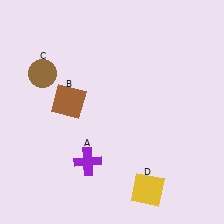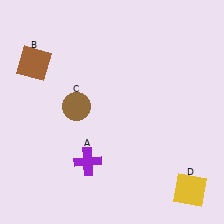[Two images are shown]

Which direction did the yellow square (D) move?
The yellow square (D) moved right.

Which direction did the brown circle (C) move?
The brown circle (C) moved right.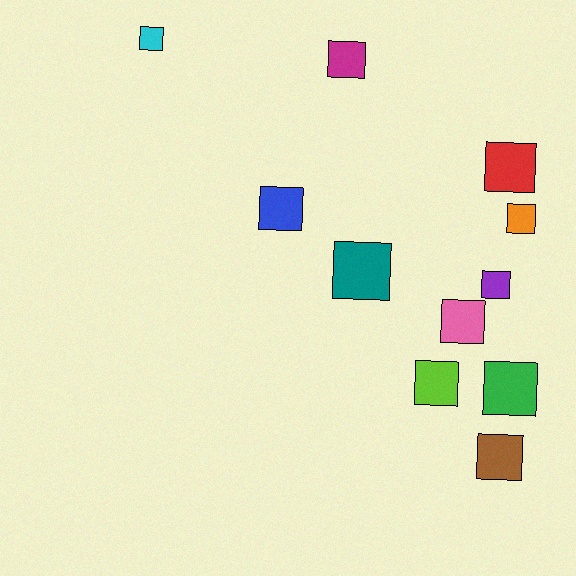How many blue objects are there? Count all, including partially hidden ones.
There is 1 blue object.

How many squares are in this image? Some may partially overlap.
There are 11 squares.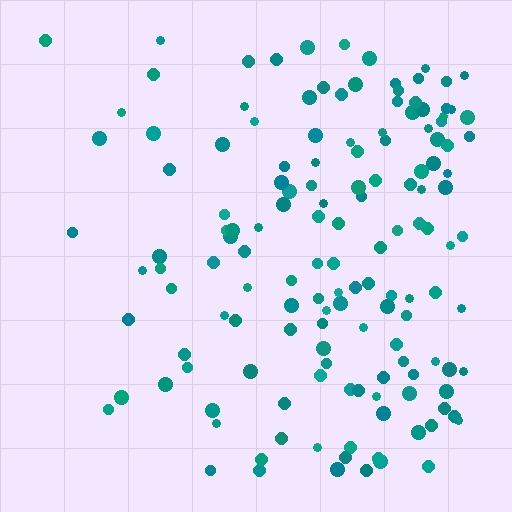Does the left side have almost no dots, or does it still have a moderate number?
Still a moderate number, just noticeably fewer than the right.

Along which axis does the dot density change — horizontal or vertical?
Horizontal.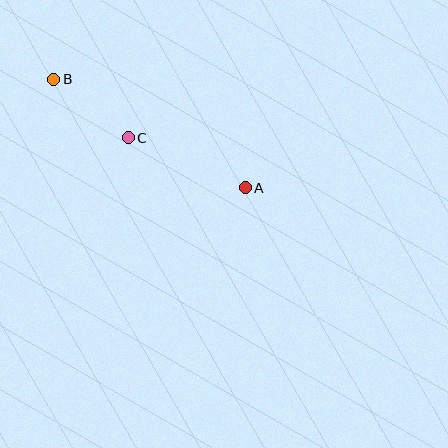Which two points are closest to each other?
Points B and C are closest to each other.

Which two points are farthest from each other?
Points A and B are farthest from each other.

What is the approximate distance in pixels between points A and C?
The distance between A and C is approximately 127 pixels.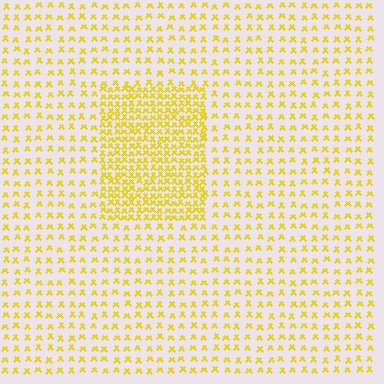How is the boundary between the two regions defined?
The boundary is defined by a change in element density (approximately 2.4x ratio). All elements are the same color, size, and shape.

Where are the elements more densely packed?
The elements are more densely packed inside the rectangle boundary.